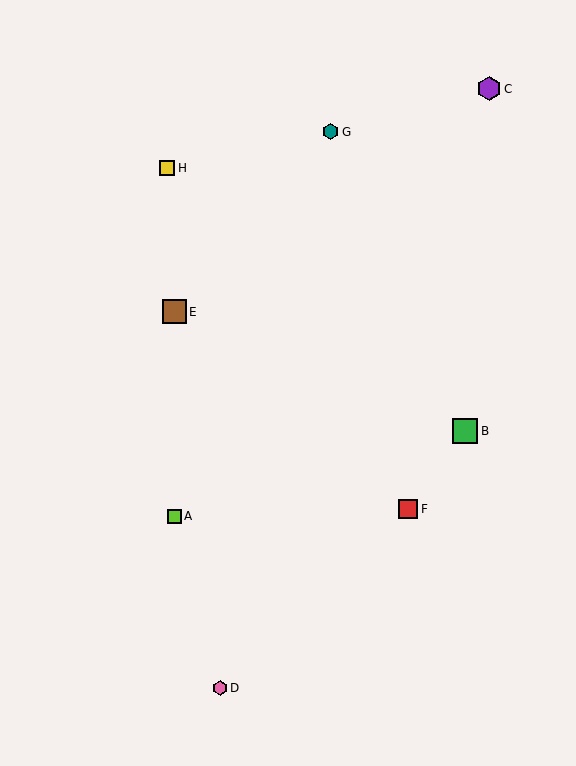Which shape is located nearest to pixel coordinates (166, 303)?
The brown square (labeled E) at (174, 312) is nearest to that location.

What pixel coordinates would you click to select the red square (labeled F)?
Click at (408, 509) to select the red square F.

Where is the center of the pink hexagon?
The center of the pink hexagon is at (220, 688).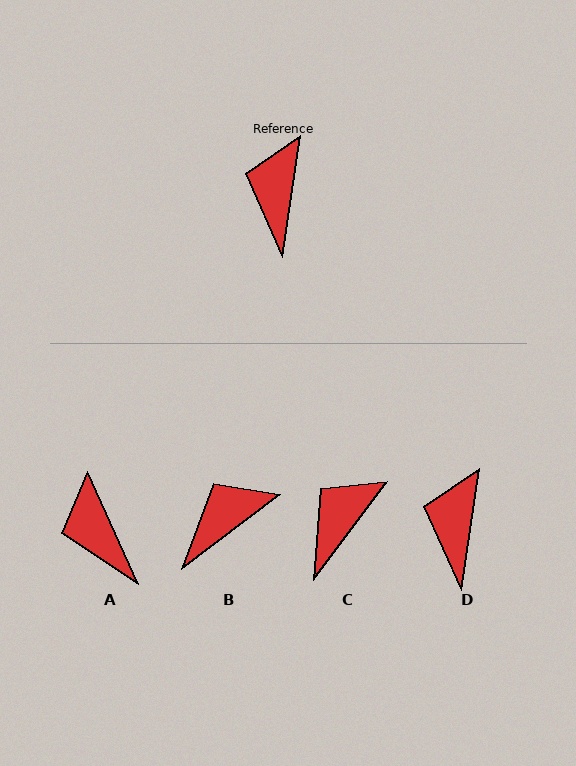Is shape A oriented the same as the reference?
No, it is off by about 33 degrees.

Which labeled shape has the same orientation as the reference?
D.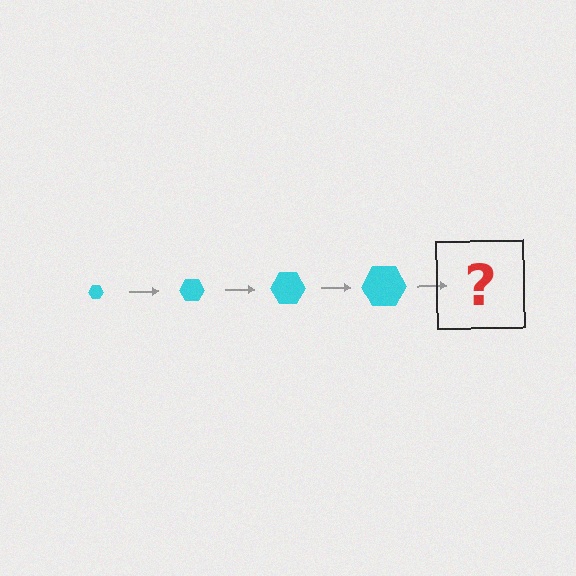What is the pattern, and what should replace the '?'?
The pattern is that the hexagon gets progressively larger each step. The '?' should be a cyan hexagon, larger than the previous one.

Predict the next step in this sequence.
The next step is a cyan hexagon, larger than the previous one.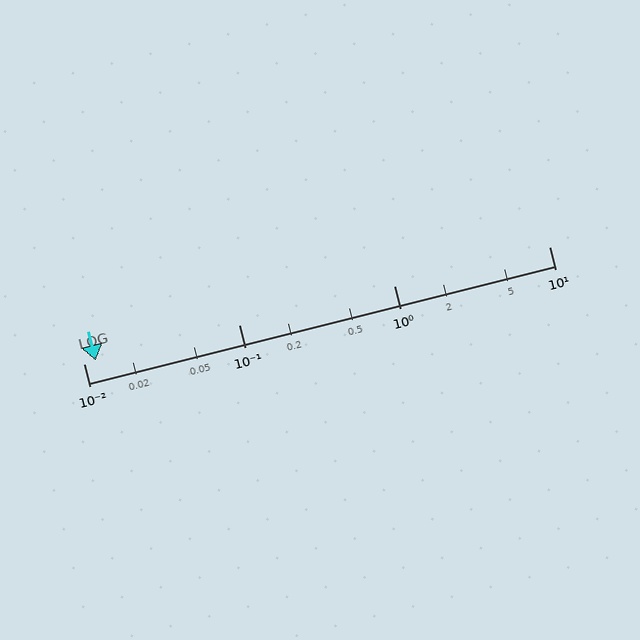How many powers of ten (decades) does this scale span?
The scale spans 3 decades, from 0.01 to 10.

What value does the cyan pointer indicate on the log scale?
The pointer indicates approximately 0.012.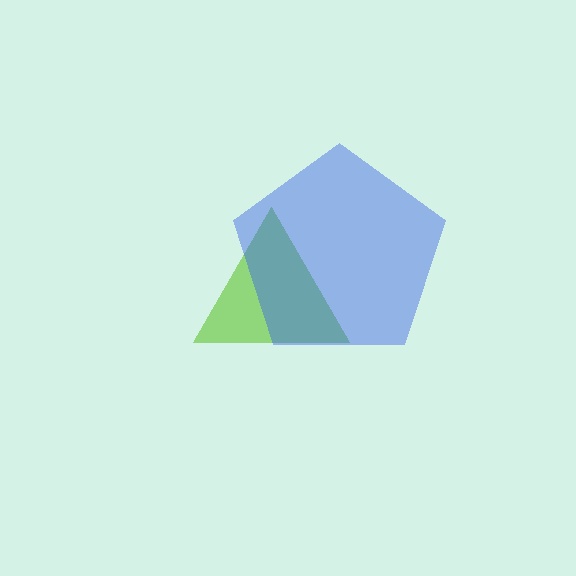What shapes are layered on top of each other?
The layered shapes are: a lime triangle, a blue pentagon.